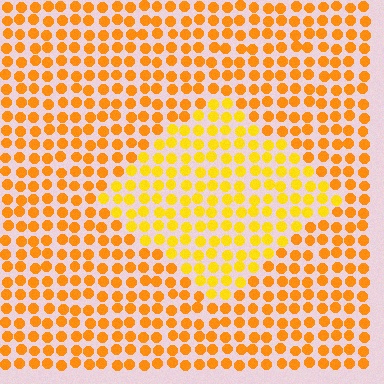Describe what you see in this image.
The image is filled with small orange elements in a uniform arrangement. A diamond-shaped region is visible where the elements are tinted to a slightly different hue, forming a subtle color boundary.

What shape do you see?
I see a diamond.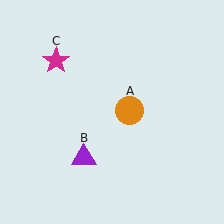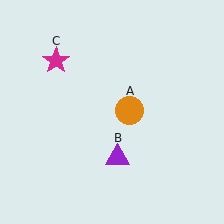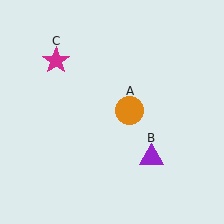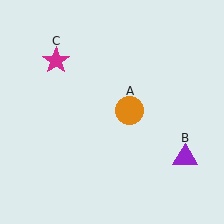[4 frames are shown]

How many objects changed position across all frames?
1 object changed position: purple triangle (object B).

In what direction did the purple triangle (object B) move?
The purple triangle (object B) moved right.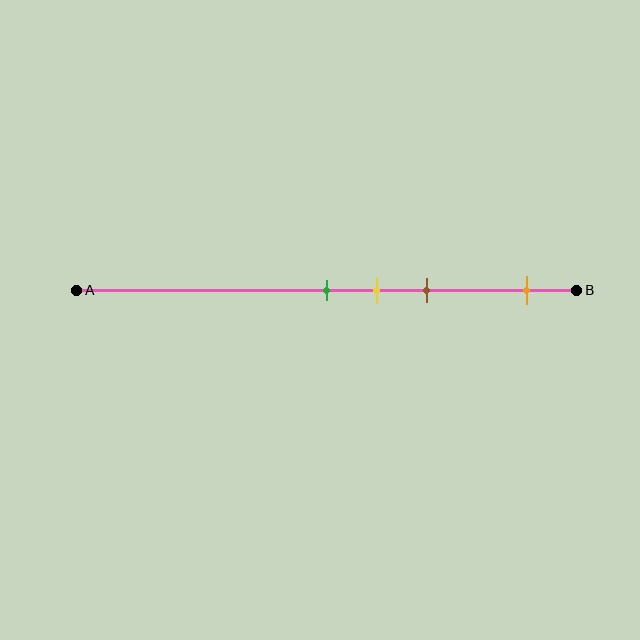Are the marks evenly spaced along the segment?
No, the marks are not evenly spaced.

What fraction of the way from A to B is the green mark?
The green mark is approximately 50% (0.5) of the way from A to B.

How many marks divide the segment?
There are 4 marks dividing the segment.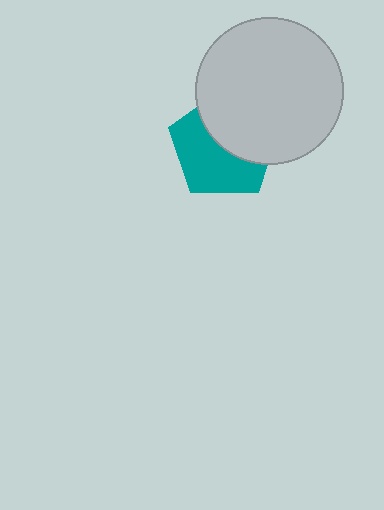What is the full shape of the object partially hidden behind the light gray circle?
The partially hidden object is a teal pentagon.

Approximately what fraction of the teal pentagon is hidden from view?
Roughly 46% of the teal pentagon is hidden behind the light gray circle.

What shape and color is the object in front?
The object in front is a light gray circle.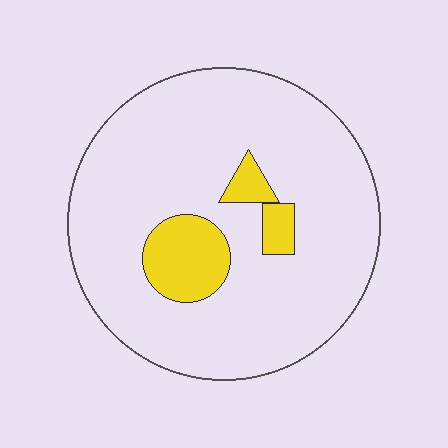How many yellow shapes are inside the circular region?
3.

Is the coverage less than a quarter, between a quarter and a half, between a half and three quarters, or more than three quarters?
Less than a quarter.